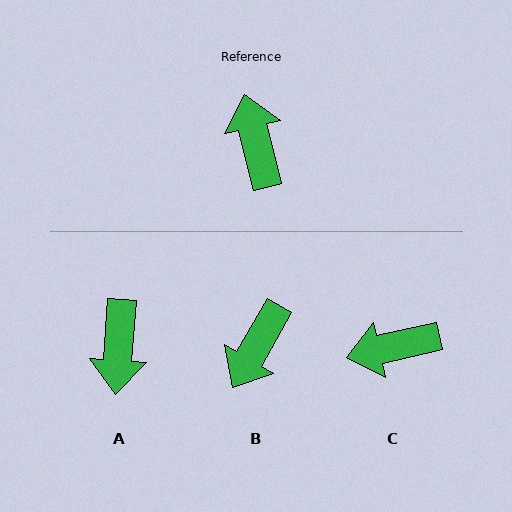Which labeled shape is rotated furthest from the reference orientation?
A, about 162 degrees away.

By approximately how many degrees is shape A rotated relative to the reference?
Approximately 162 degrees counter-clockwise.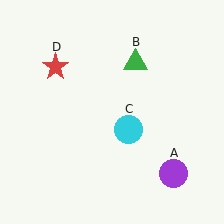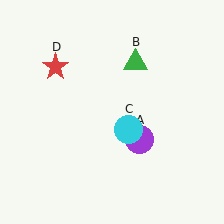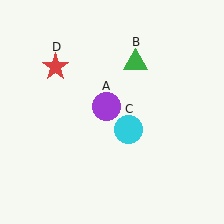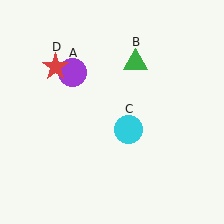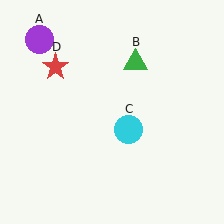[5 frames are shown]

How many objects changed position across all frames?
1 object changed position: purple circle (object A).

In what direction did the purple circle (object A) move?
The purple circle (object A) moved up and to the left.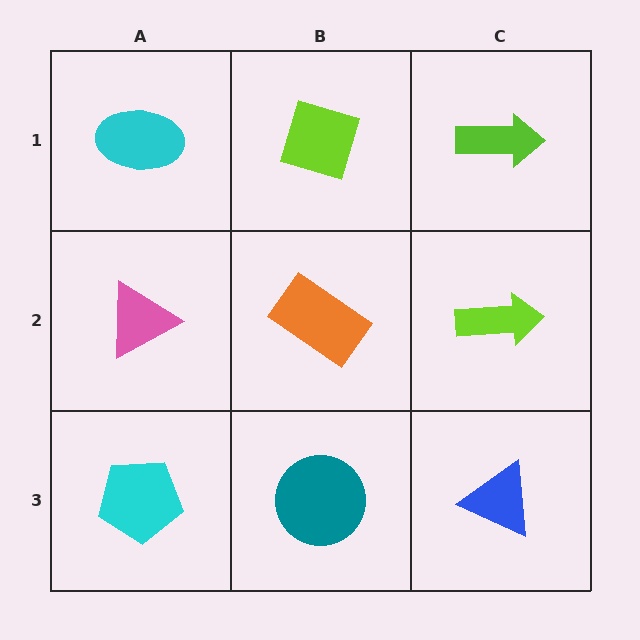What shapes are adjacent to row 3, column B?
An orange rectangle (row 2, column B), a cyan pentagon (row 3, column A), a blue triangle (row 3, column C).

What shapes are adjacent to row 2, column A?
A cyan ellipse (row 1, column A), a cyan pentagon (row 3, column A), an orange rectangle (row 2, column B).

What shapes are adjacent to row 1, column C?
A lime arrow (row 2, column C), a lime diamond (row 1, column B).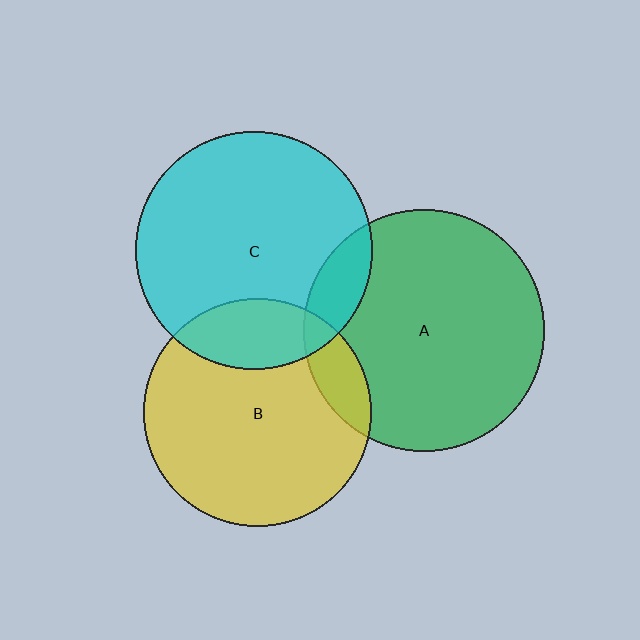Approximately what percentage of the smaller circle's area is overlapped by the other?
Approximately 10%.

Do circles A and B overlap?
Yes.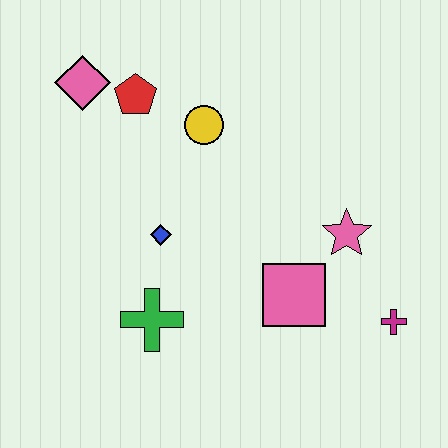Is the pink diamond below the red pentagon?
No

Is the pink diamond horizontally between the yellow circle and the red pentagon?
No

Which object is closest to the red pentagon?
The pink diamond is closest to the red pentagon.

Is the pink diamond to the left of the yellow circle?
Yes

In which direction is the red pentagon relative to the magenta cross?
The red pentagon is to the left of the magenta cross.